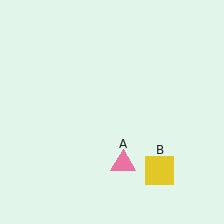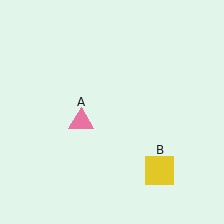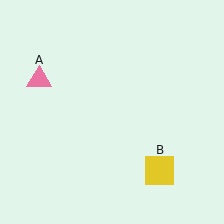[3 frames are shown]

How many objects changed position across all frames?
1 object changed position: pink triangle (object A).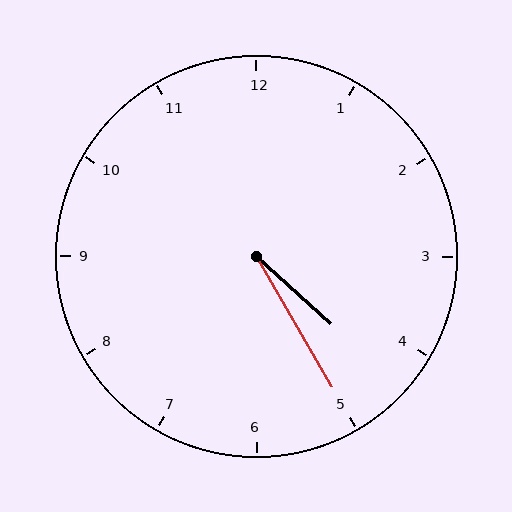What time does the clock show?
4:25.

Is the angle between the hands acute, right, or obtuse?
It is acute.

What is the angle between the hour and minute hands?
Approximately 18 degrees.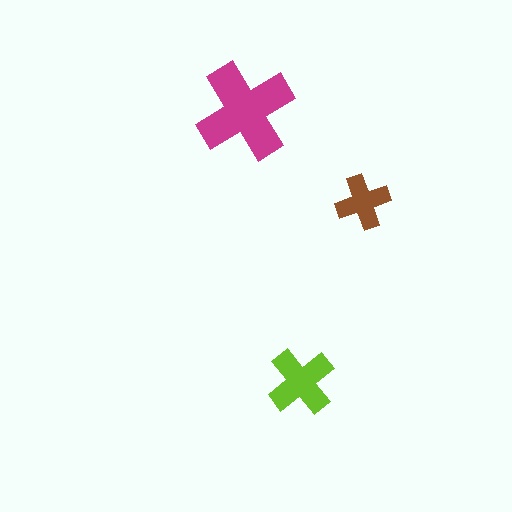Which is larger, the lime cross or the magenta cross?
The magenta one.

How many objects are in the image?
There are 3 objects in the image.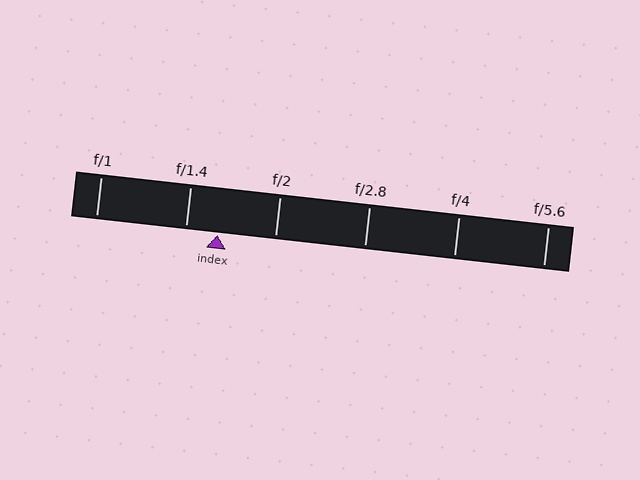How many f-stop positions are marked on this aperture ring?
There are 6 f-stop positions marked.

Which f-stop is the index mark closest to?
The index mark is closest to f/1.4.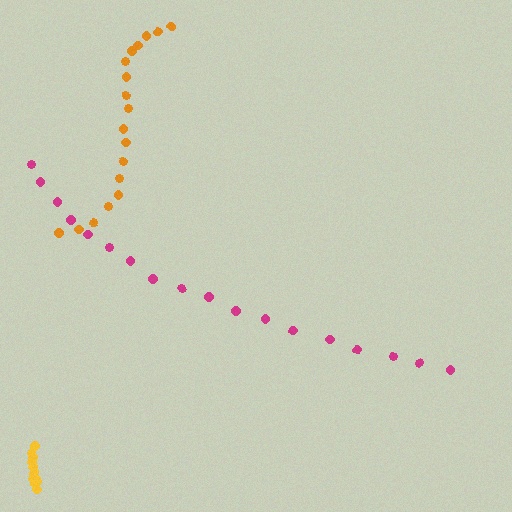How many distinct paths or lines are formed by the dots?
There are 3 distinct paths.